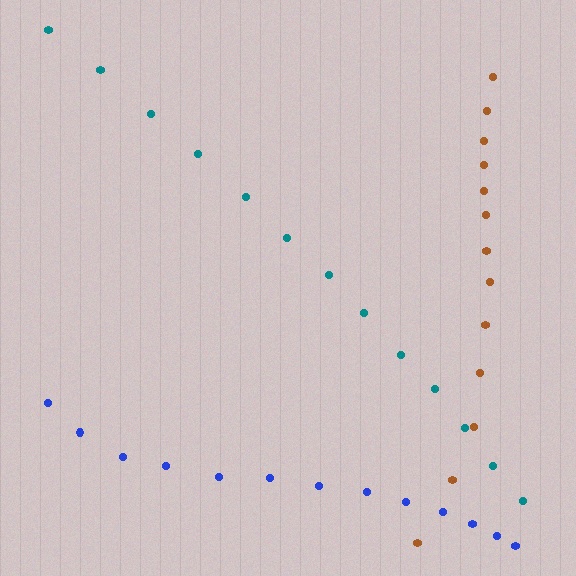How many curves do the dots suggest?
There are 3 distinct paths.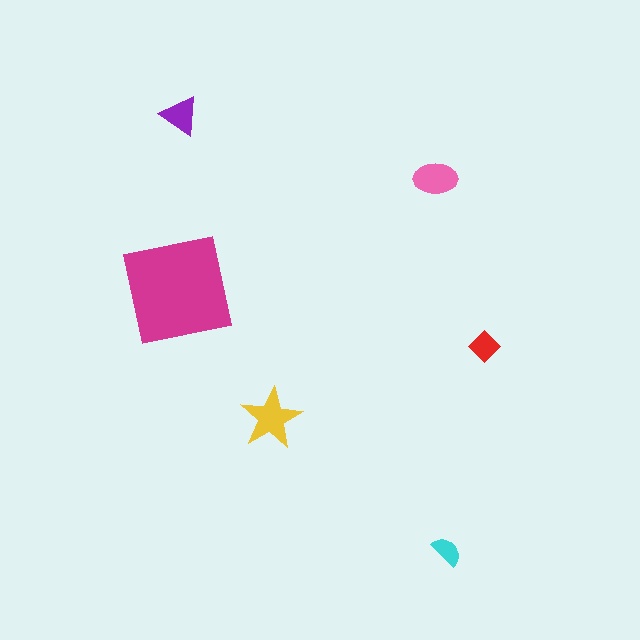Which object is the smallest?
The cyan semicircle.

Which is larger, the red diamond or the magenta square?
The magenta square.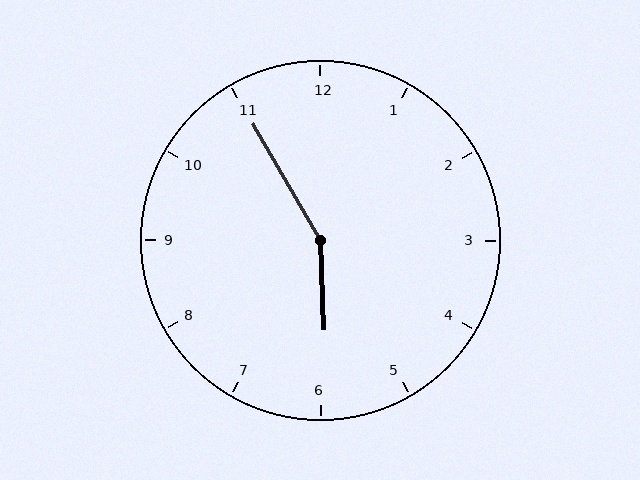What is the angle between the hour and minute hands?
Approximately 152 degrees.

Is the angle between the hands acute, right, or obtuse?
It is obtuse.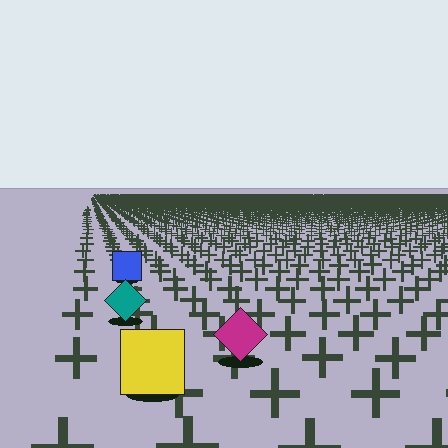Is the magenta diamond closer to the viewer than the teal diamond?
Yes. The magenta diamond is closer — you can tell from the texture gradient: the ground texture is coarser near it.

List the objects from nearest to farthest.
From nearest to farthest: the yellow square, the magenta diamond, the teal diamond, the blue square.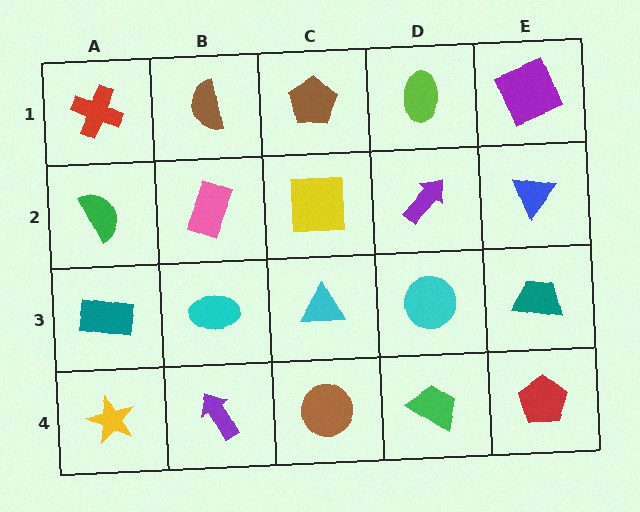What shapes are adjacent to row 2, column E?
A purple square (row 1, column E), a teal trapezoid (row 3, column E), a purple arrow (row 2, column D).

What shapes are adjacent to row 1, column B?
A pink rectangle (row 2, column B), a red cross (row 1, column A), a brown pentagon (row 1, column C).